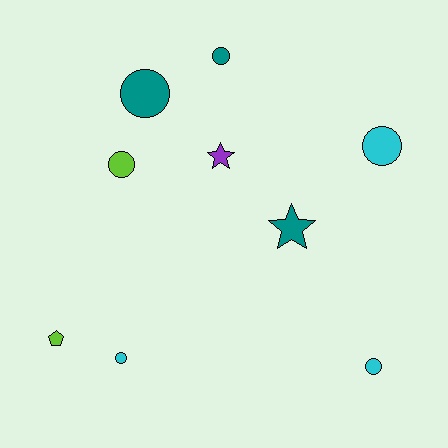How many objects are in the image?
There are 9 objects.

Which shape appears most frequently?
Circle, with 6 objects.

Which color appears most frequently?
Cyan, with 3 objects.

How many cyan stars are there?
There are no cyan stars.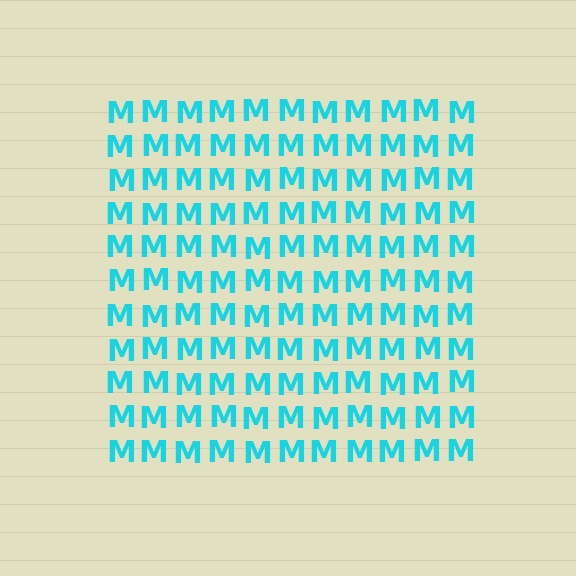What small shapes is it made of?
It is made of small letter M's.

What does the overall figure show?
The overall figure shows a square.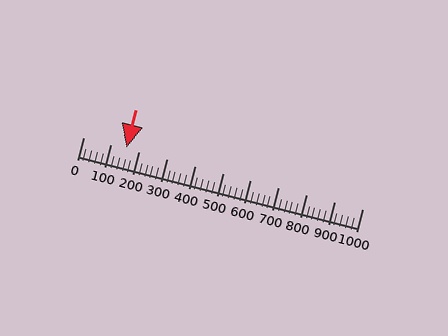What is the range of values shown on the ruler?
The ruler shows values from 0 to 1000.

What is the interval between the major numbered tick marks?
The major tick marks are spaced 100 units apart.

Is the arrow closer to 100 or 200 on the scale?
The arrow is closer to 200.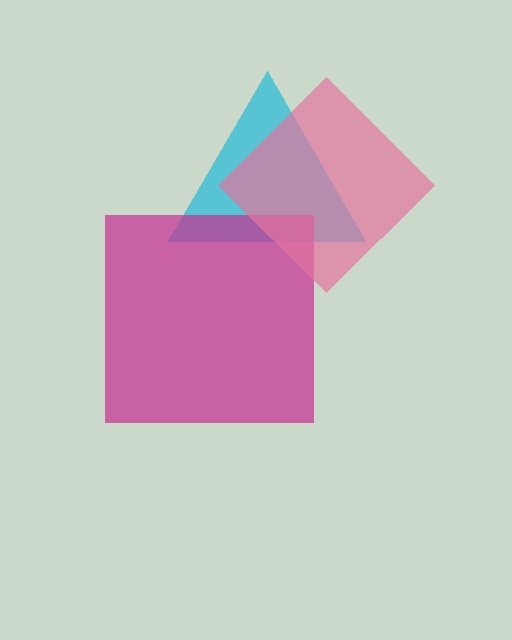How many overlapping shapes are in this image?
There are 3 overlapping shapes in the image.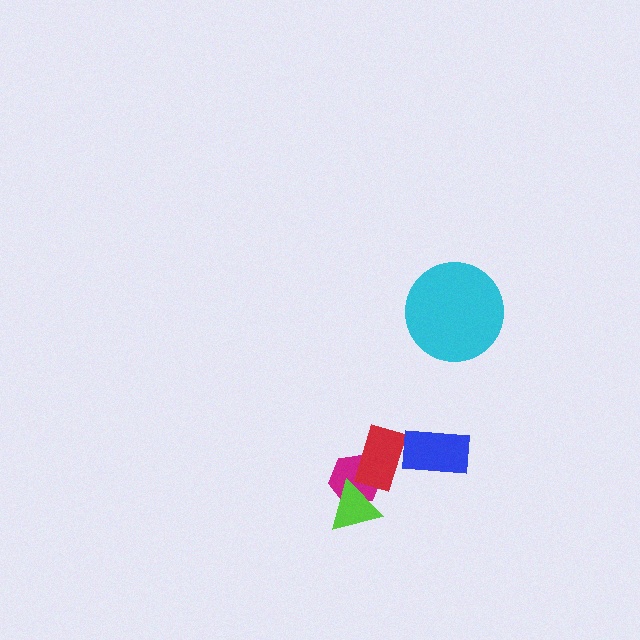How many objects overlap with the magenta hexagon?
2 objects overlap with the magenta hexagon.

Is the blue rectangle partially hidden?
No, no other shape covers it.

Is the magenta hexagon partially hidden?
Yes, it is partially covered by another shape.